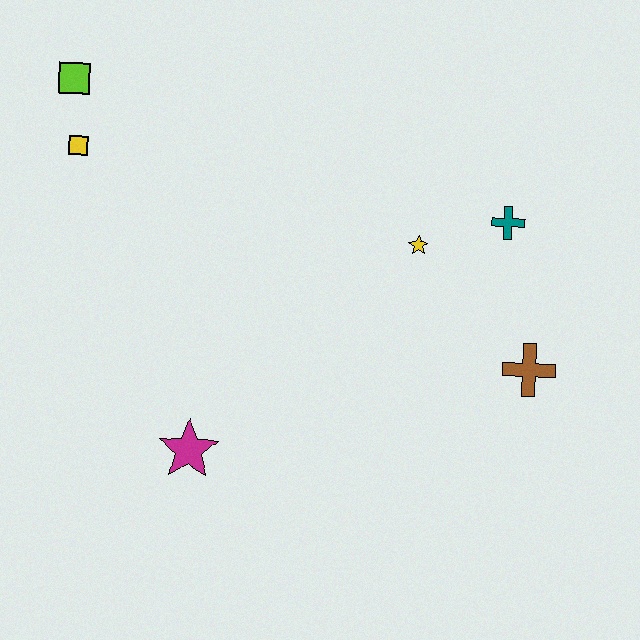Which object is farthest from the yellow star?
The lime square is farthest from the yellow star.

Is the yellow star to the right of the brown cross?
No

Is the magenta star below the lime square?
Yes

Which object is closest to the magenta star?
The yellow star is closest to the magenta star.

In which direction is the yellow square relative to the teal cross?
The yellow square is to the left of the teal cross.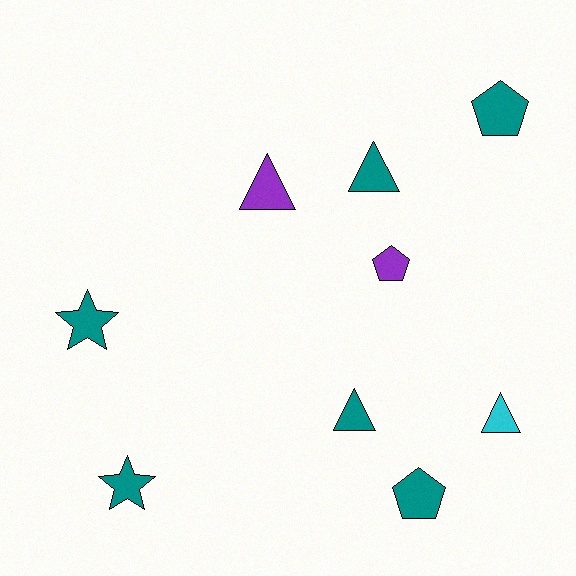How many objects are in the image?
There are 9 objects.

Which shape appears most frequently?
Triangle, with 4 objects.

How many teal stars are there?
There are 2 teal stars.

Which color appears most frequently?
Teal, with 6 objects.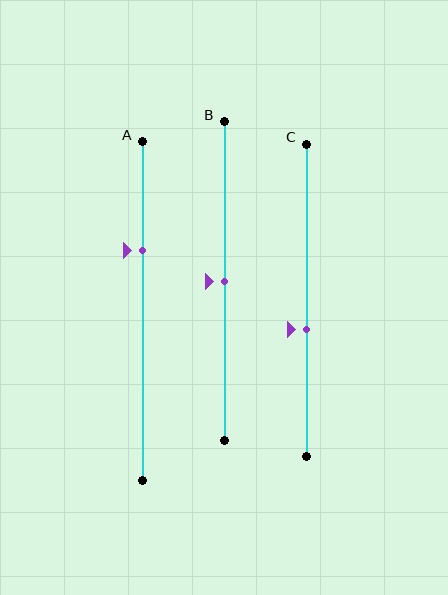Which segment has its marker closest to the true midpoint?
Segment B has its marker closest to the true midpoint.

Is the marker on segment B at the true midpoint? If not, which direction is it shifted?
Yes, the marker on segment B is at the true midpoint.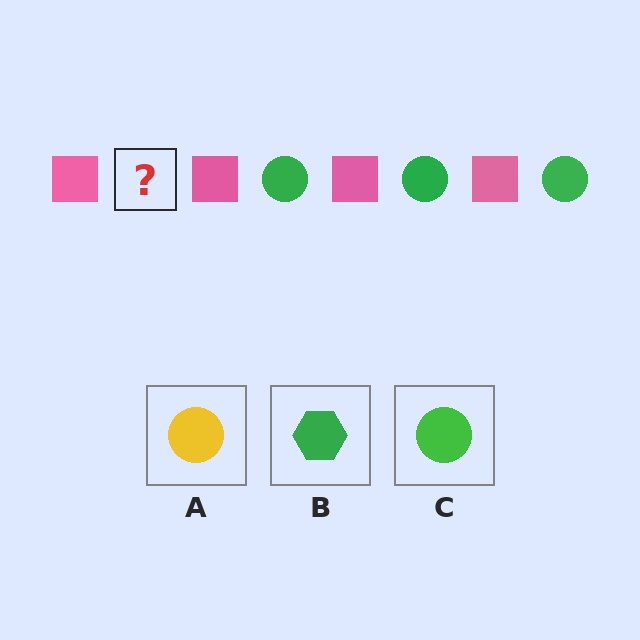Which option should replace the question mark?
Option C.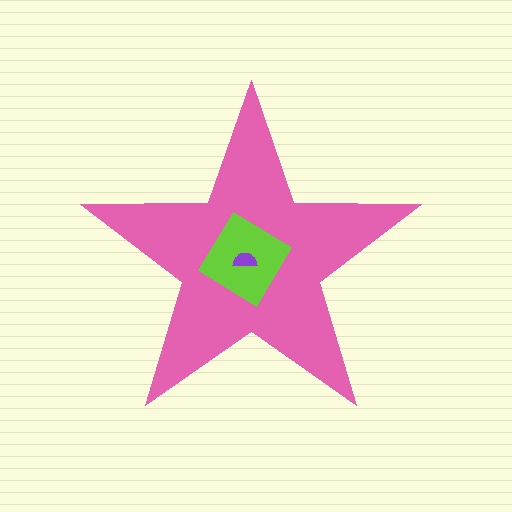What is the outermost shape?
The pink star.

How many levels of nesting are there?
3.